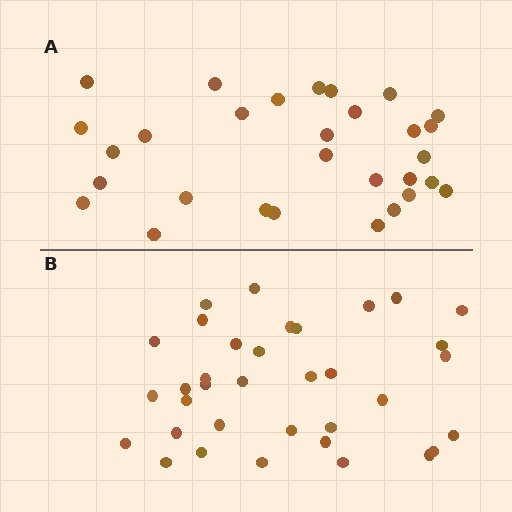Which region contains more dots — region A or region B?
Region B (the bottom region) has more dots.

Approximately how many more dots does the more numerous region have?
Region B has about 5 more dots than region A.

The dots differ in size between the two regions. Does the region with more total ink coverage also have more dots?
No. Region A has more total ink coverage because its dots are larger, but region B actually contains more individual dots. Total area can be misleading — the number of items is what matters here.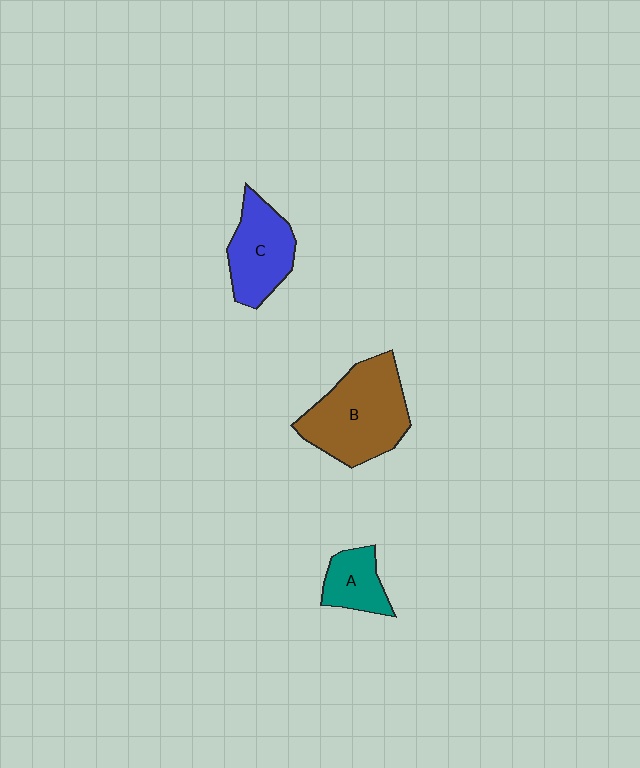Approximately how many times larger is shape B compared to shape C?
Approximately 1.5 times.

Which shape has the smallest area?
Shape A (teal).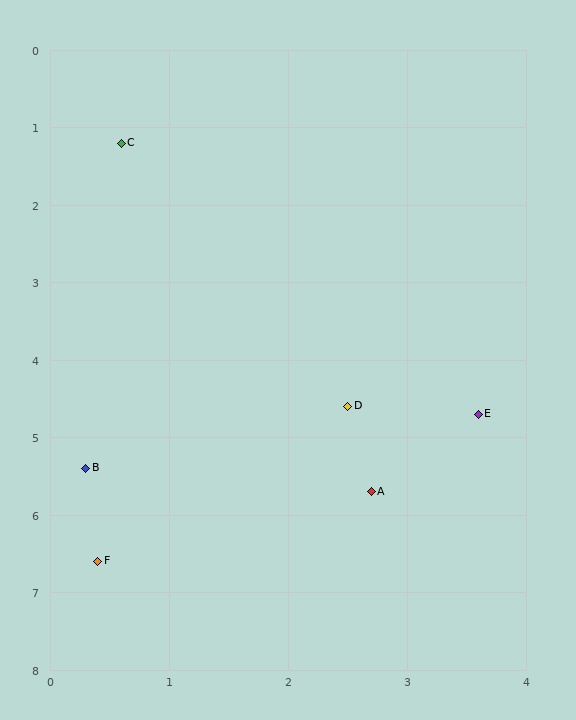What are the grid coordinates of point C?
Point C is at approximately (0.6, 1.2).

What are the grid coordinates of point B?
Point B is at approximately (0.3, 5.4).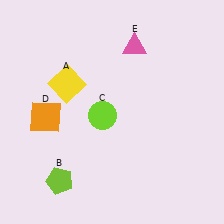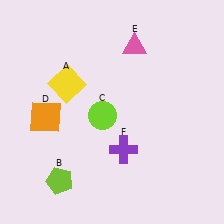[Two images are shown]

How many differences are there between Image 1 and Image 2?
There is 1 difference between the two images.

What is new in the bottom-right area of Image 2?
A purple cross (F) was added in the bottom-right area of Image 2.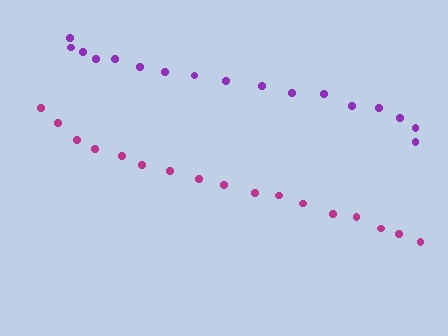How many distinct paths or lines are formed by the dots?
There are 2 distinct paths.